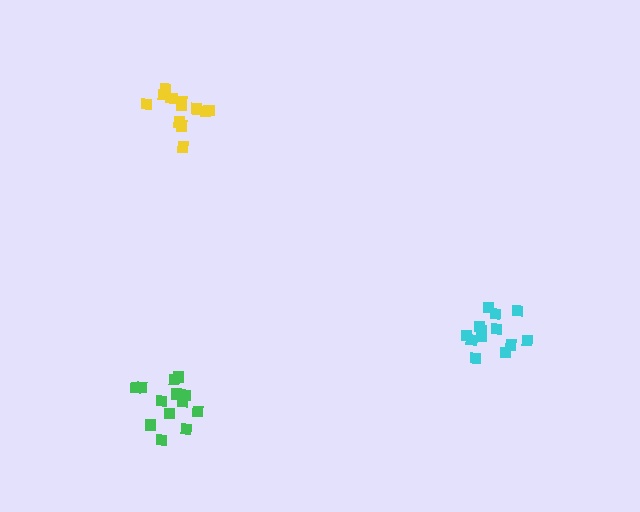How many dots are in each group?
Group 1: 12 dots, Group 2: 13 dots, Group 3: 13 dots (38 total).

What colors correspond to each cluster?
The clusters are colored: yellow, cyan, green.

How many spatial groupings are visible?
There are 3 spatial groupings.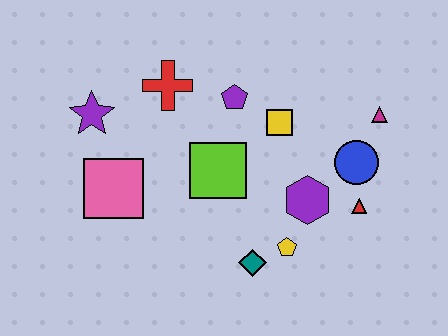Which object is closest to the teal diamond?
The yellow pentagon is closest to the teal diamond.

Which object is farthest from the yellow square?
The purple star is farthest from the yellow square.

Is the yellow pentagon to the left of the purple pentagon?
No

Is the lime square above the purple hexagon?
Yes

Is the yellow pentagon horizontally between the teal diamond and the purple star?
No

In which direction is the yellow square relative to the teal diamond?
The yellow square is above the teal diamond.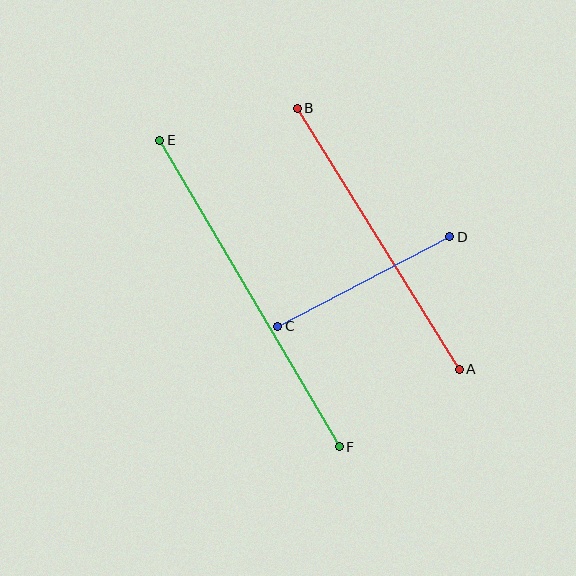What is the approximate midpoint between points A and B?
The midpoint is at approximately (378, 239) pixels.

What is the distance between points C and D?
The distance is approximately 194 pixels.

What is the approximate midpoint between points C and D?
The midpoint is at approximately (364, 281) pixels.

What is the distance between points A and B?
The distance is approximately 307 pixels.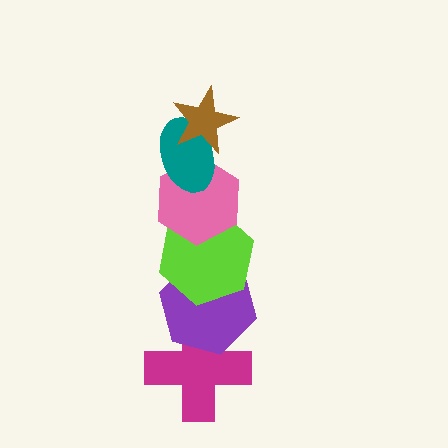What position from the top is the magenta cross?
The magenta cross is 6th from the top.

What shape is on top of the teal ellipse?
The brown star is on top of the teal ellipse.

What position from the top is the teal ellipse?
The teal ellipse is 2nd from the top.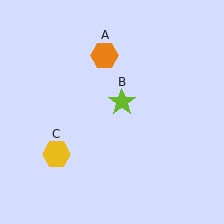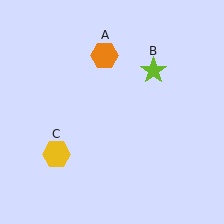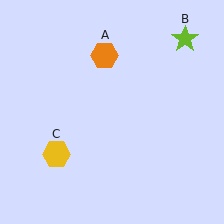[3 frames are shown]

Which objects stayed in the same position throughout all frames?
Orange hexagon (object A) and yellow hexagon (object C) remained stationary.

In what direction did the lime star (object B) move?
The lime star (object B) moved up and to the right.